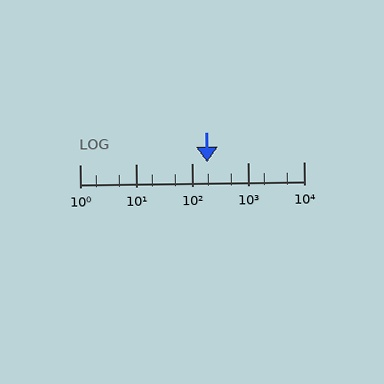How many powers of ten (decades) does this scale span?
The scale spans 4 decades, from 1 to 10000.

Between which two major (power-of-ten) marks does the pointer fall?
The pointer is between 100 and 1000.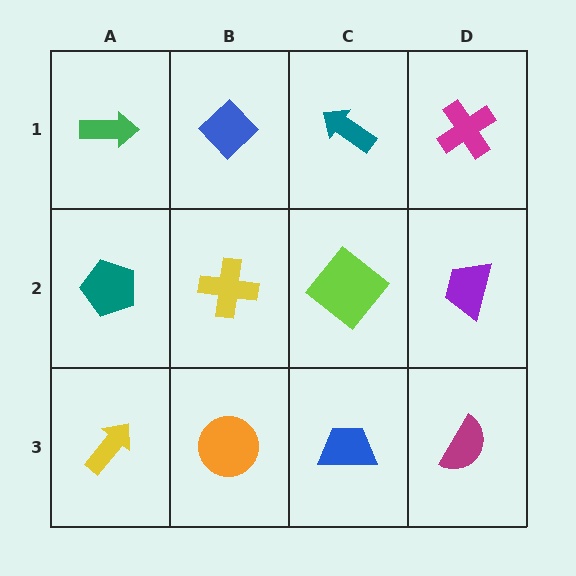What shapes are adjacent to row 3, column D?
A purple trapezoid (row 2, column D), a blue trapezoid (row 3, column C).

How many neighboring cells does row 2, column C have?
4.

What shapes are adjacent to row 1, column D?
A purple trapezoid (row 2, column D), a teal arrow (row 1, column C).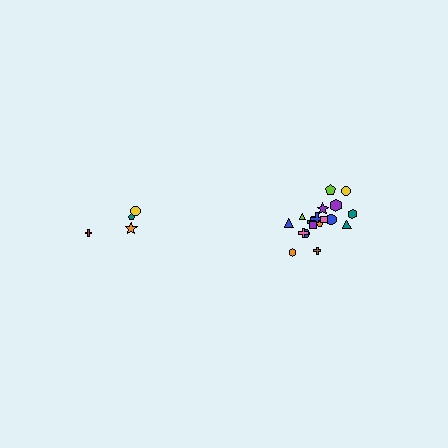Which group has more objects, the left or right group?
The right group.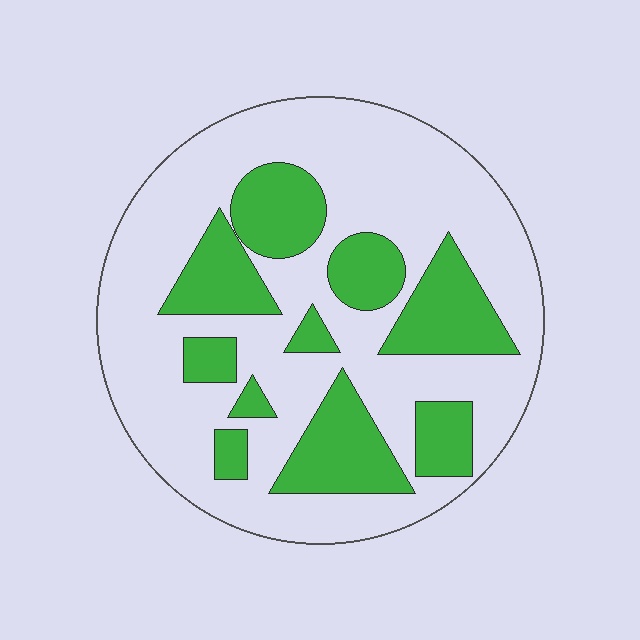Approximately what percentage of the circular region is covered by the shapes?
Approximately 30%.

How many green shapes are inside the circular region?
10.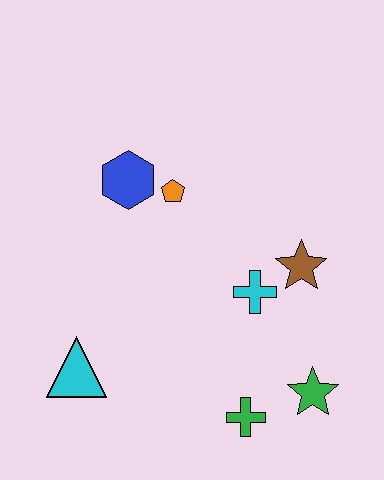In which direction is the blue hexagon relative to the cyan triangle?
The blue hexagon is above the cyan triangle.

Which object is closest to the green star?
The green cross is closest to the green star.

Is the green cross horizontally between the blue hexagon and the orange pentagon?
No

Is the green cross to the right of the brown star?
No